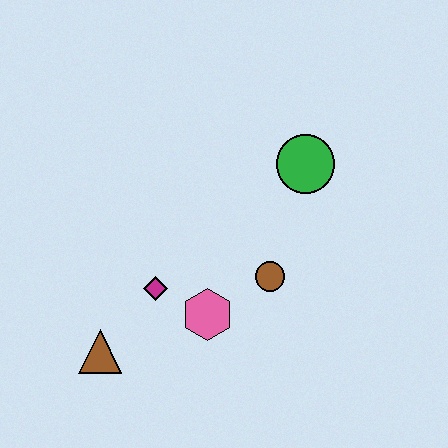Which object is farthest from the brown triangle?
The green circle is farthest from the brown triangle.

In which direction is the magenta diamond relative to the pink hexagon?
The magenta diamond is to the left of the pink hexagon.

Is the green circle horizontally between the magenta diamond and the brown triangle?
No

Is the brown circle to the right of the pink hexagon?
Yes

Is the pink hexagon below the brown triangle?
No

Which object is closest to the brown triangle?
The magenta diamond is closest to the brown triangle.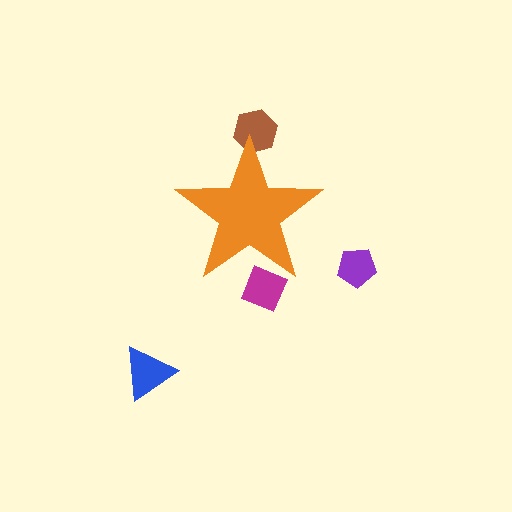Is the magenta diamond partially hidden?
Yes, the magenta diamond is partially hidden behind the orange star.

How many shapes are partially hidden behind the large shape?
2 shapes are partially hidden.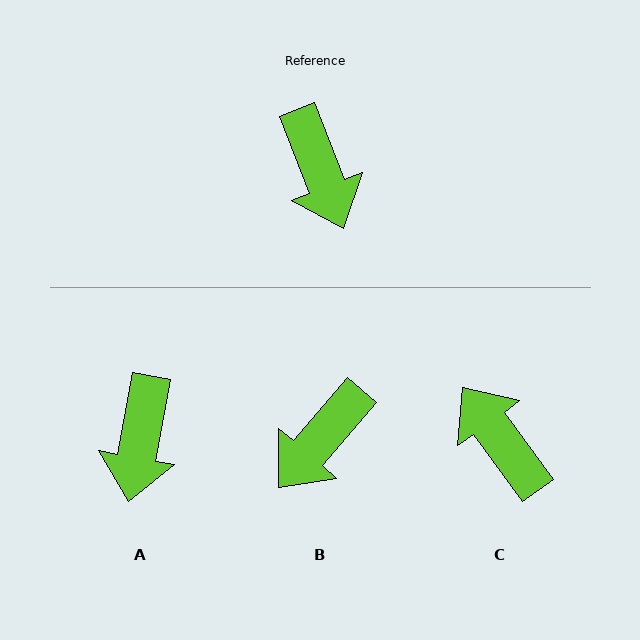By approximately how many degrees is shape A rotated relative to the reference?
Approximately 32 degrees clockwise.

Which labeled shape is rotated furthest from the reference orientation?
C, about 165 degrees away.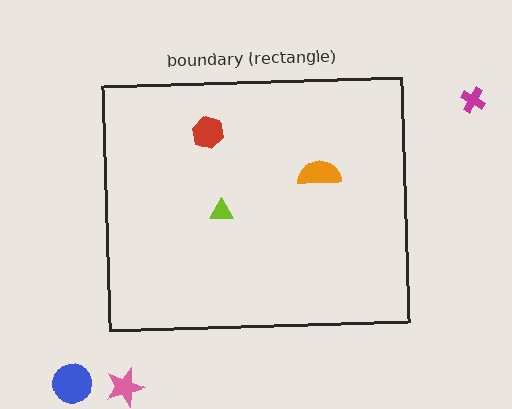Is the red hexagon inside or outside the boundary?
Inside.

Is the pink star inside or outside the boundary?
Outside.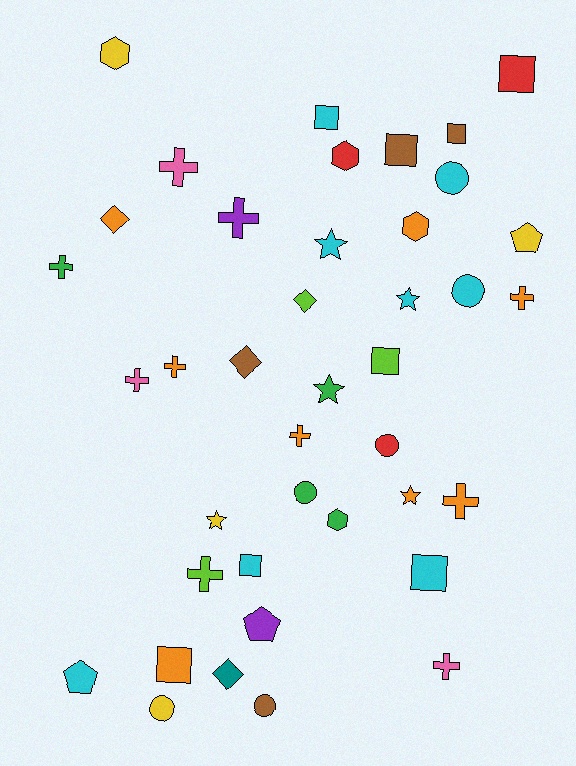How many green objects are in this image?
There are 4 green objects.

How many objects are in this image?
There are 40 objects.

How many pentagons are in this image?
There are 3 pentagons.